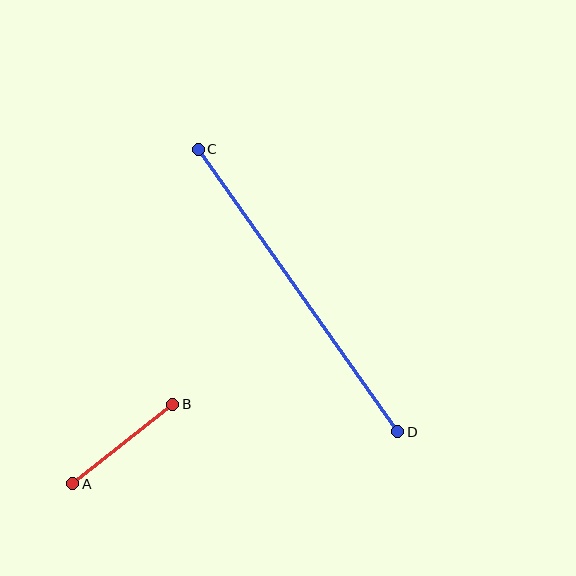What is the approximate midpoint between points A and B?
The midpoint is at approximately (123, 444) pixels.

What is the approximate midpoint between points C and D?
The midpoint is at approximately (298, 290) pixels.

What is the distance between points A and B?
The distance is approximately 128 pixels.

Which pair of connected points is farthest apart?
Points C and D are farthest apart.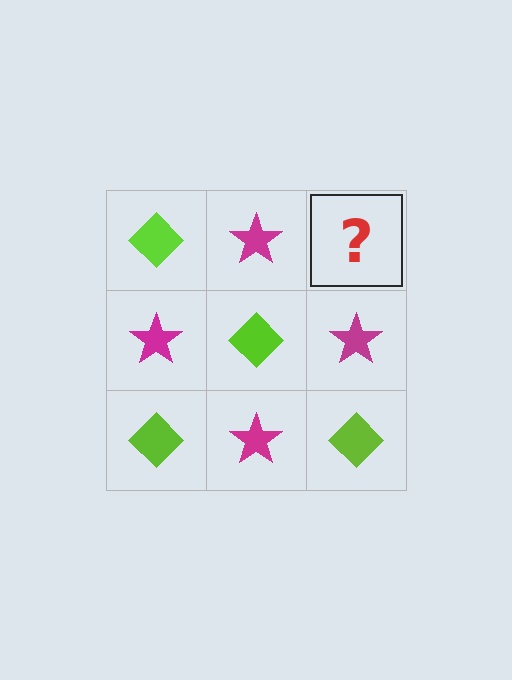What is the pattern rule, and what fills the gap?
The rule is that it alternates lime diamond and magenta star in a checkerboard pattern. The gap should be filled with a lime diamond.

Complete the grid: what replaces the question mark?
The question mark should be replaced with a lime diamond.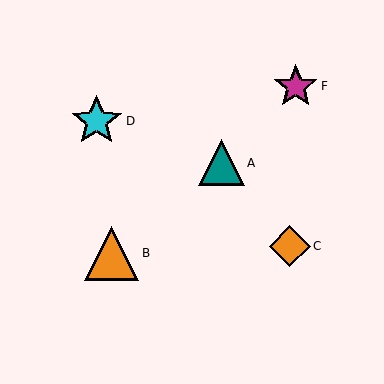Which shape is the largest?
The orange triangle (labeled B) is the largest.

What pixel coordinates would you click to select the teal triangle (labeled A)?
Click at (221, 163) to select the teal triangle A.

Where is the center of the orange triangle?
The center of the orange triangle is at (112, 253).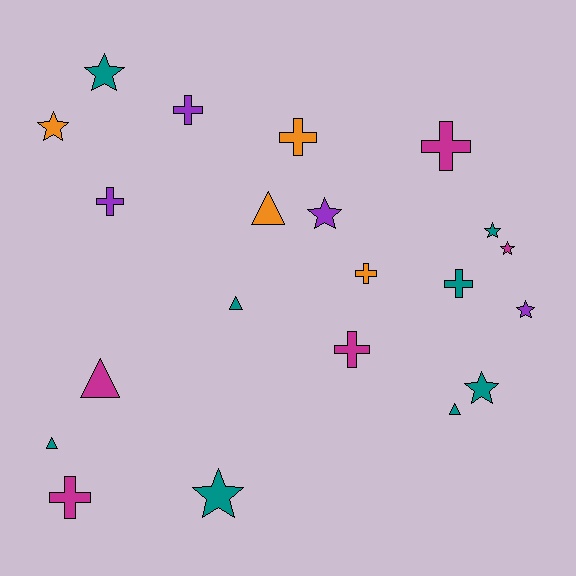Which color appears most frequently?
Teal, with 8 objects.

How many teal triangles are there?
There are 3 teal triangles.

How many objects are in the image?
There are 21 objects.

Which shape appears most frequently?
Star, with 8 objects.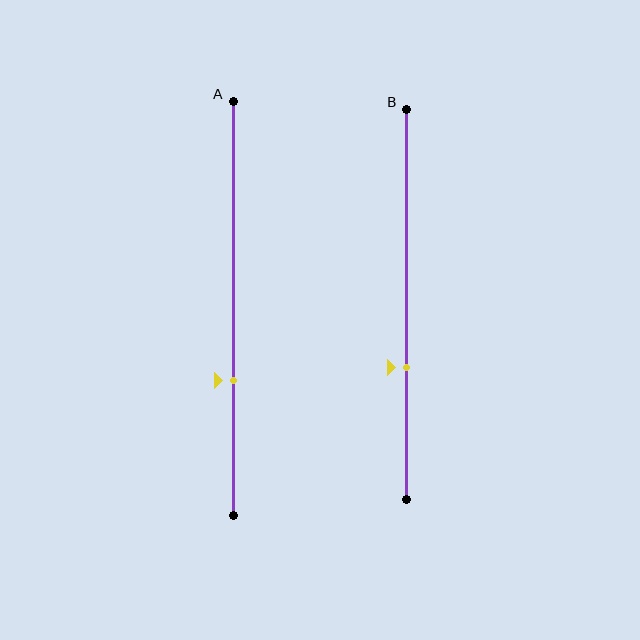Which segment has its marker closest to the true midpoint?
Segment B has its marker closest to the true midpoint.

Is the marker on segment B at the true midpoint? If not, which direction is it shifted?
No, the marker on segment B is shifted downward by about 16% of the segment length.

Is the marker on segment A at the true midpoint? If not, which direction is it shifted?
No, the marker on segment A is shifted downward by about 17% of the segment length.